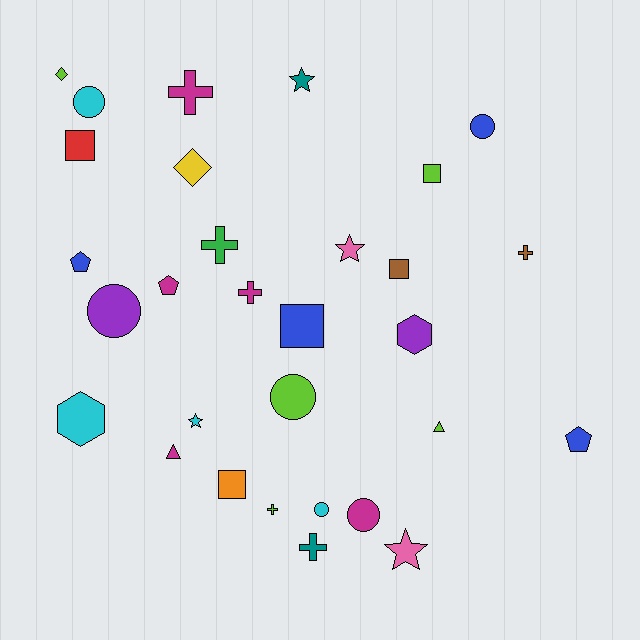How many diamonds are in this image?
There are 2 diamonds.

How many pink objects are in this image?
There are 2 pink objects.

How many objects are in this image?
There are 30 objects.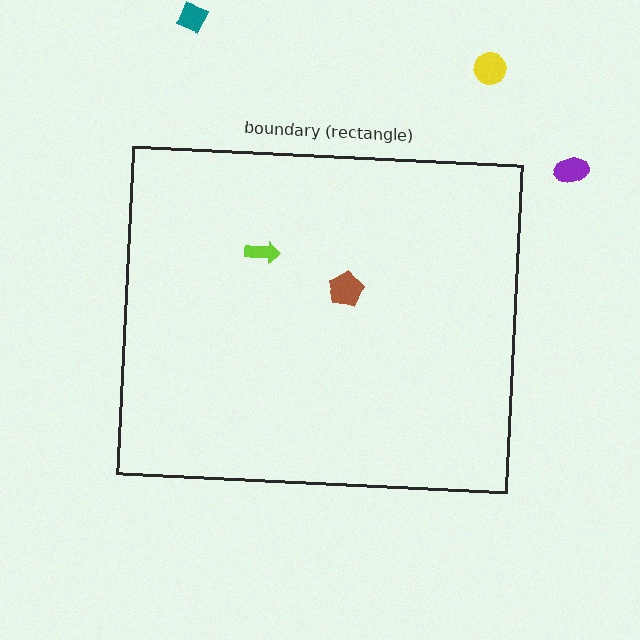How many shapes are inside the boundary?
2 inside, 3 outside.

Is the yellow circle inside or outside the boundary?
Outside.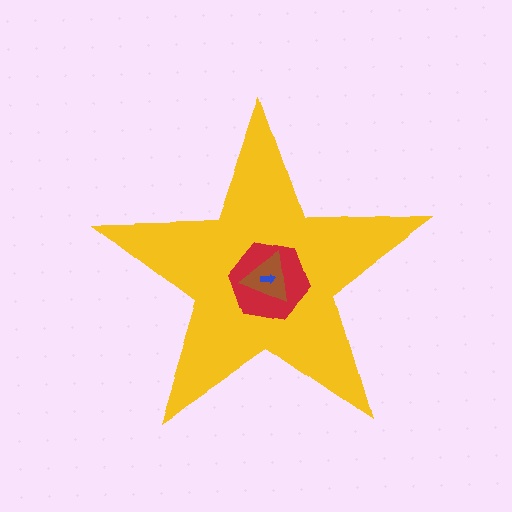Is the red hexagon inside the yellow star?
Yes.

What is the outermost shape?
The yellow star.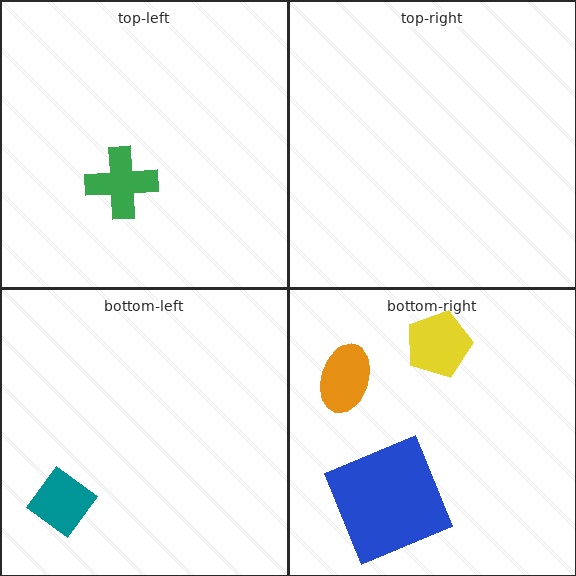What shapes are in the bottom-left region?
The teal diamond.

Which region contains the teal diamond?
The bottom-left region.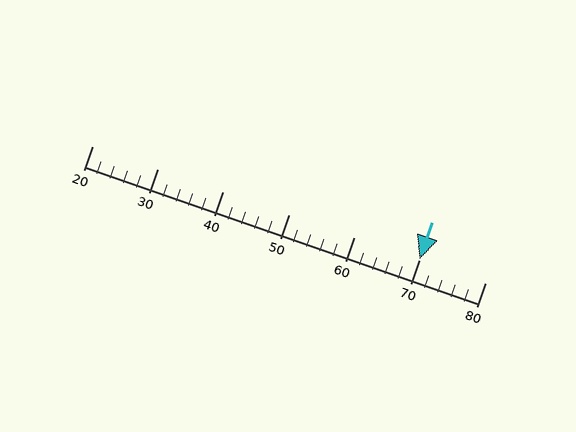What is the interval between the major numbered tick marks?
The major tick marks are spaced 10 units apart.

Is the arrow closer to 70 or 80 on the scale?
The arrow is closer to 70.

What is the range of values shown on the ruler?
The ruler shows values from 20 to 80.